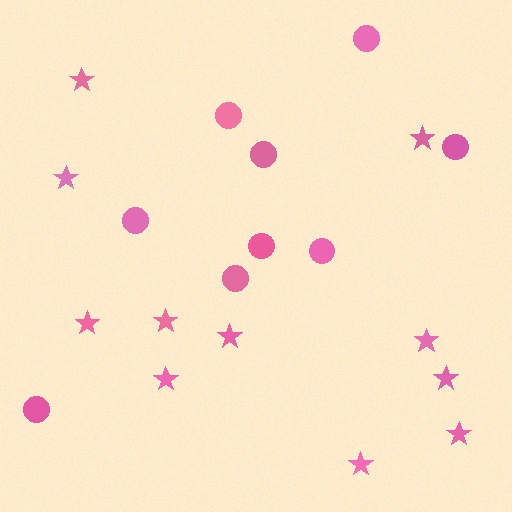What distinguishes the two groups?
There are 2 groups: one group of stars (11) and one group of circles (9).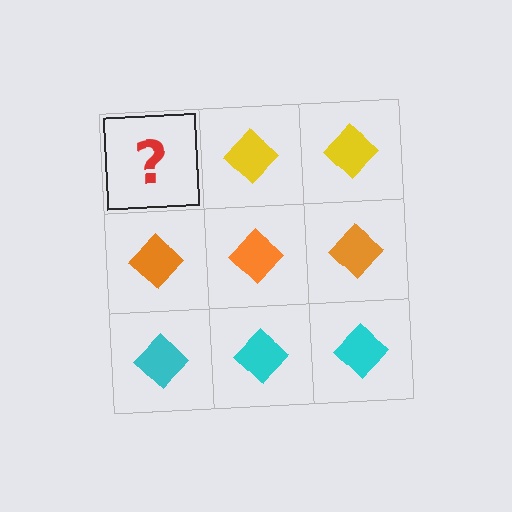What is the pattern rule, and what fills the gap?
The rule is that each row has a consistent color. The gap should be filled with a yellow diamond.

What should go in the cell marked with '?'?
The missing cell should contain a yellow diamond.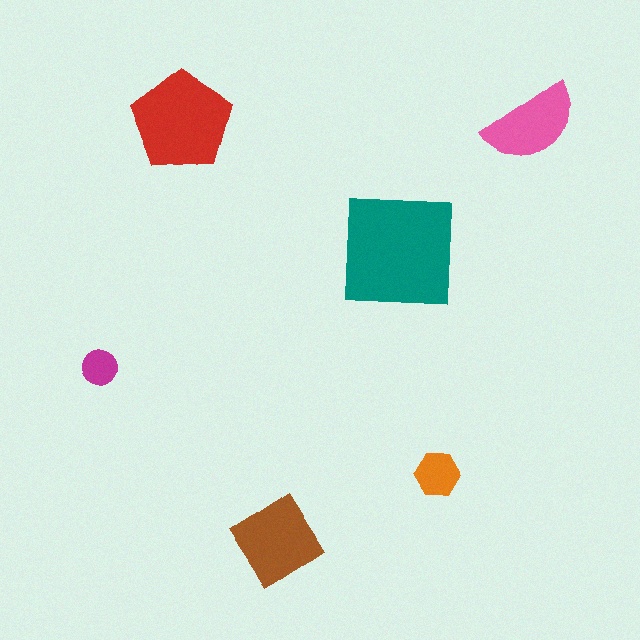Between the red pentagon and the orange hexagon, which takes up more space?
The red pentagon.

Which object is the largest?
The teal square.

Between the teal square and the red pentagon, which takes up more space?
The teal square.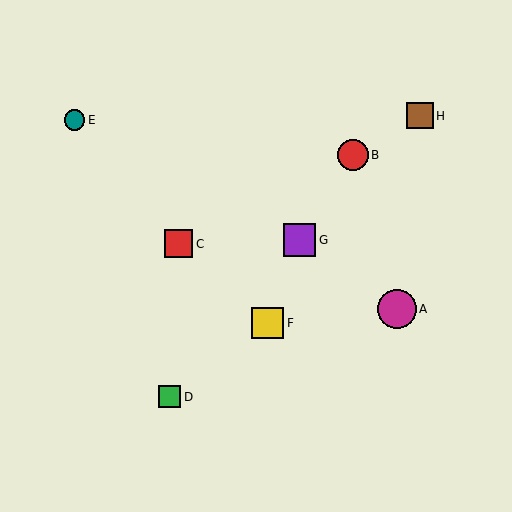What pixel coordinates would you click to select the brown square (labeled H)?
Click at (420, 116) to select the brown square H.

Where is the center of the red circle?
The center of the red circle is at (353, 155).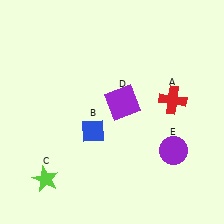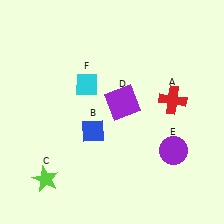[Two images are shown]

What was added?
A cyan diamond (F) was added in Image 2.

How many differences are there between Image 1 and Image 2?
There is 1 difference between the two images.